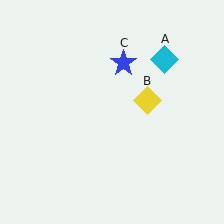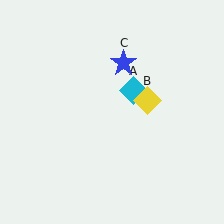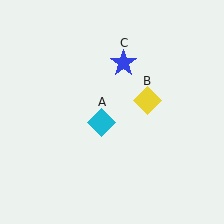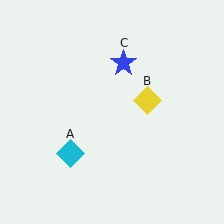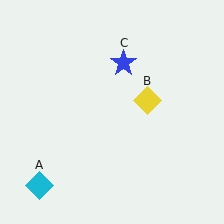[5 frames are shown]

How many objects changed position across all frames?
1 object changed position: cyan diamond (object A).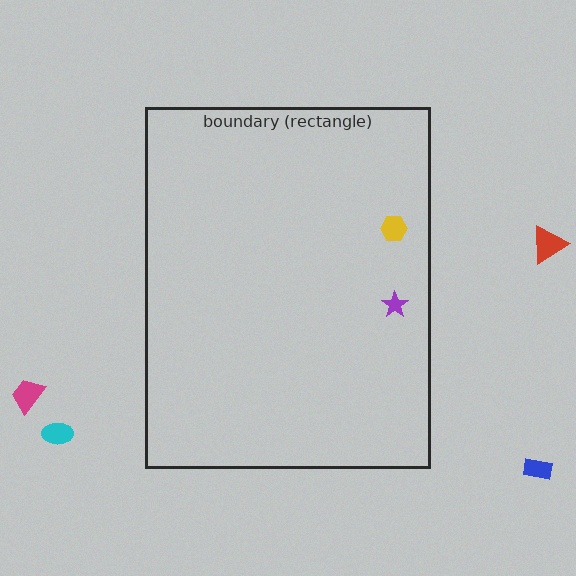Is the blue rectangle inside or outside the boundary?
Outside.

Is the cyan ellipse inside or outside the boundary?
Outside.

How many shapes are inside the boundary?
2 inside, 4 outside.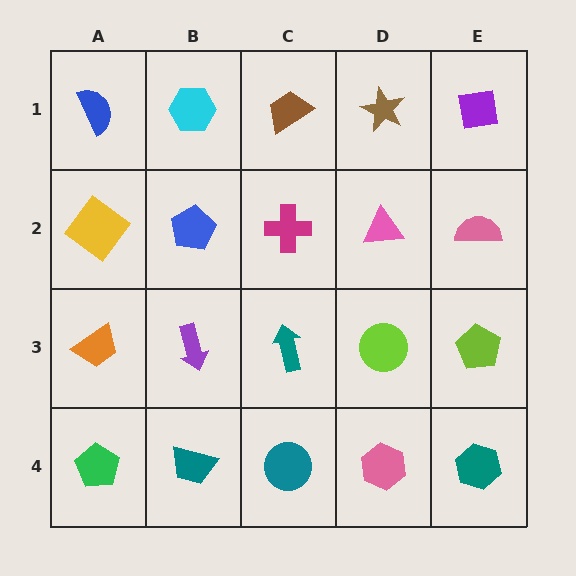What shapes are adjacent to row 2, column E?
A purple square (row 1, column E), a lime pentagon (row 3, column E), a pink triangle (row 2, column D).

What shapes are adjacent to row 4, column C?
A teal arrow (row 3, column C), a teal trapezoid (row 4, column B), a pink hexagon (row 4, column D).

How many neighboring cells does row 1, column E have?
2.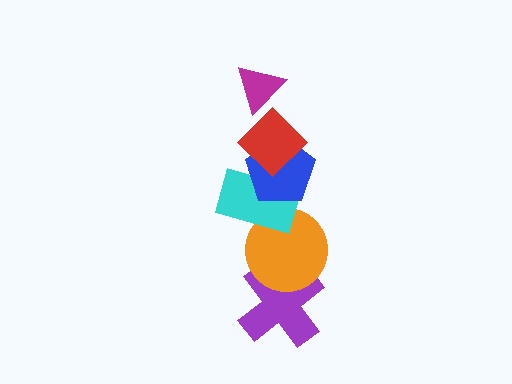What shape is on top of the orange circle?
The cyan rectangle is on top of the orange circle.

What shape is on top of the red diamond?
The magenta triangle is on top of the red diamond.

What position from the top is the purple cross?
The purple cross is 6th from the top.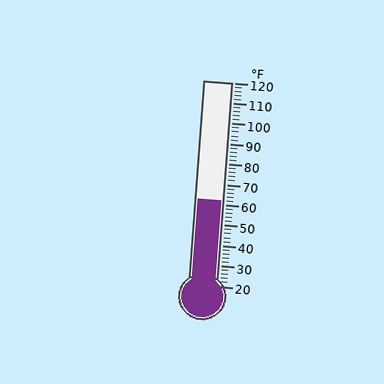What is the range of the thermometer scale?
The thermometer scale ranges from 20°F to 120°F.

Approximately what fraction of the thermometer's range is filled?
The thermometer is filled to approximately 40% of its range.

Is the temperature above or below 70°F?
The temperature is below 70°F.